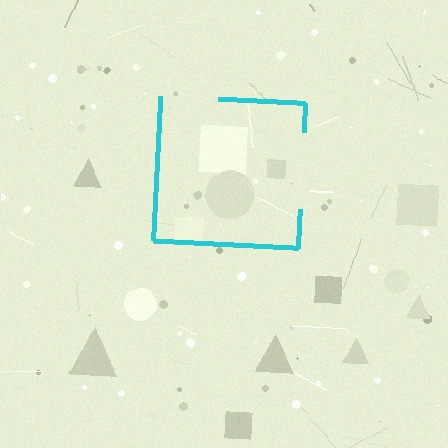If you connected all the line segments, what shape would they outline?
They would outline a square.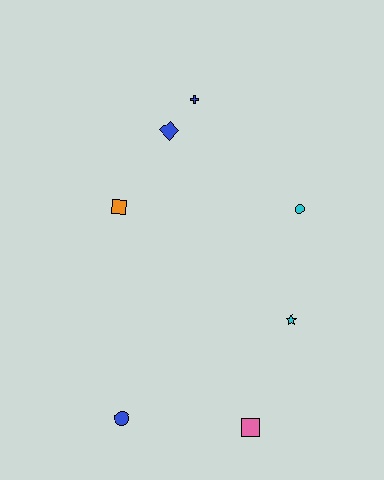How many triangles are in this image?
There are no triangles.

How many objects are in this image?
There are 7 objects.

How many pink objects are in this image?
There is 1 pink object.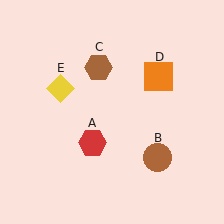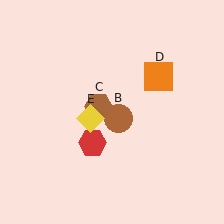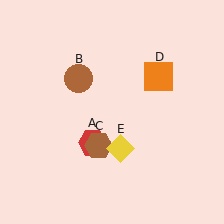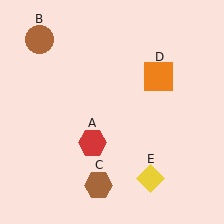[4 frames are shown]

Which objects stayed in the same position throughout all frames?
Red hexagon (object A) and orange square (object D) remained stationary.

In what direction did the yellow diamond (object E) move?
The yellow diamond (object E) moved down and to the right.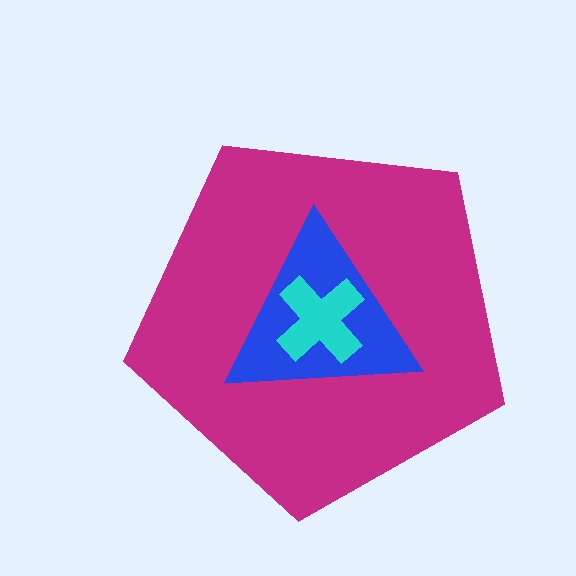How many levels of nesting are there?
3.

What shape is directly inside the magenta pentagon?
The blue triangle.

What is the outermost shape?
The magenta pentagon.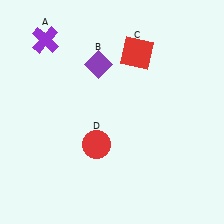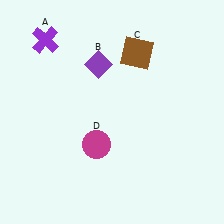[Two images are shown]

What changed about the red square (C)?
In Image 1, C is red. In Image 2, it changed to brown.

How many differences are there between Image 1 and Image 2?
There are 2 differences between the two images.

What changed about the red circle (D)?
In Image 1, D is red. In Image 2, it changed to magenta.